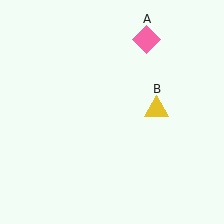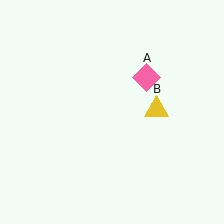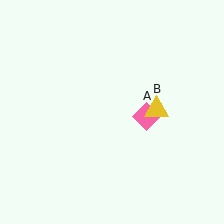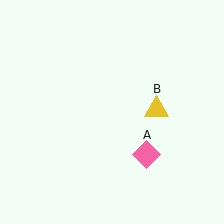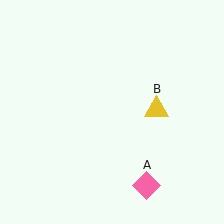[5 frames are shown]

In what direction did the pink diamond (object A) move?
The pink diamond (object A) moved down.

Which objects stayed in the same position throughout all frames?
Yellow triangle (object B) remained stationary.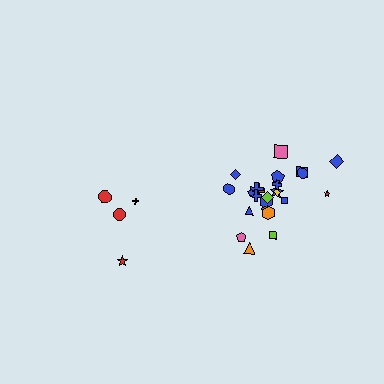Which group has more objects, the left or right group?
The right group.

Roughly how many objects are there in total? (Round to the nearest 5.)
Roughly 30 objects in total.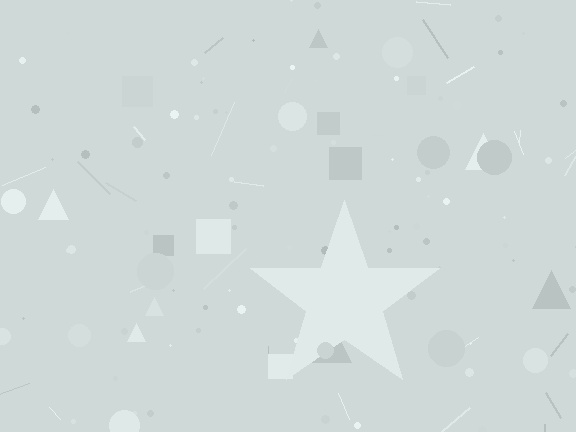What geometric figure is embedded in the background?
A star is embedded in the background.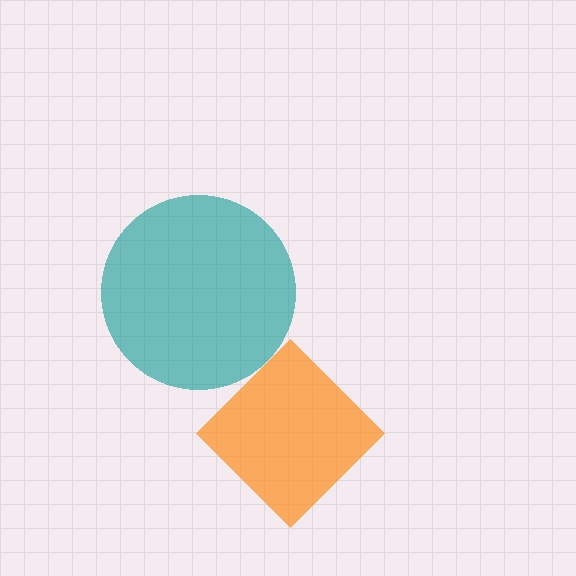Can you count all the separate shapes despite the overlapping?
Yes, there are 2 separate shapes.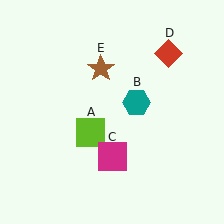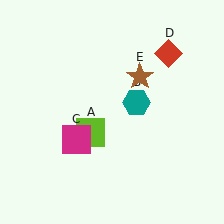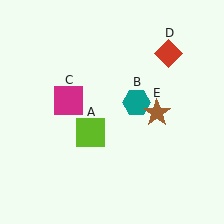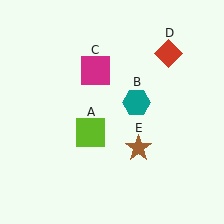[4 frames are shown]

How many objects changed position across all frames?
2 objects changed position: magenta square (object C), brown star (object E).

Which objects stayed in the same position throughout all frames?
Lime square (object A) and teal hexagon (object B) and red diamond (object D) remained stationary.